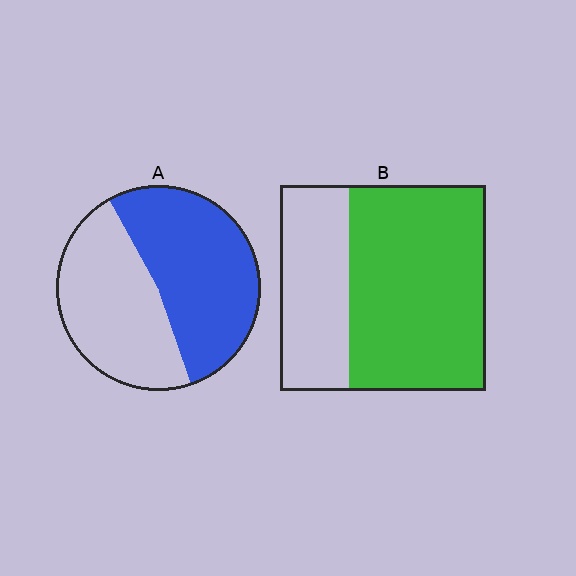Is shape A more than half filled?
Roughly half.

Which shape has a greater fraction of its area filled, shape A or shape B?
Shape B.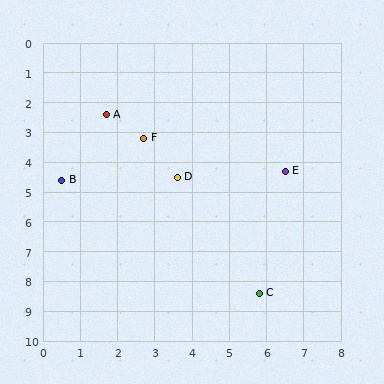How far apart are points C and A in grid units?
Points C and A are about 7.3 grid units apart.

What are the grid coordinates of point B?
Point B is at approximately (0.5, 4.6).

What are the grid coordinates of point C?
Point C is at approximately (5.8, 8.4).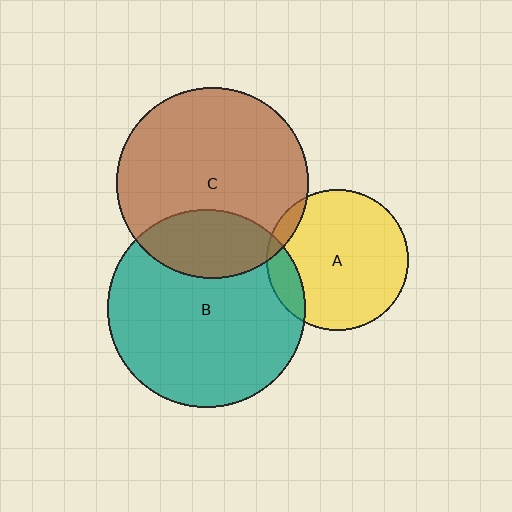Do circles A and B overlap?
Yes.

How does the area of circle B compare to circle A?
Approximately 2.0 times.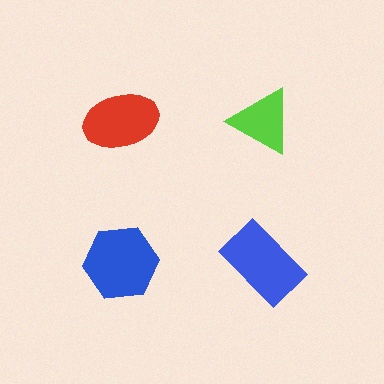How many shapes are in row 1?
2 shapes.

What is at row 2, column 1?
A blue hexagon.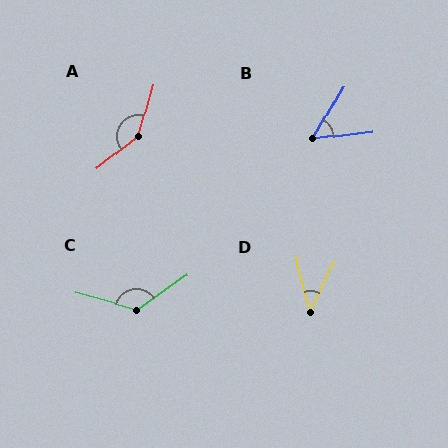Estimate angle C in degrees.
Approximately 130 degrees.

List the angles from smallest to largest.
D (40°), B (53°), C (130°), A (143°).